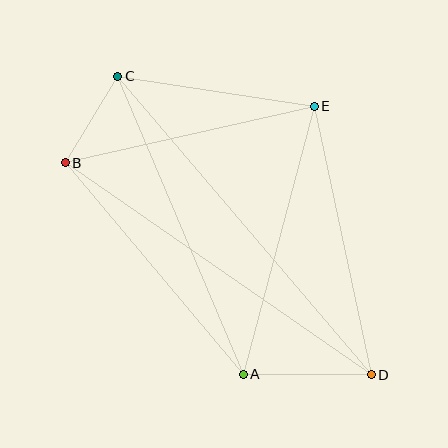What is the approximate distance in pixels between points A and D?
The distance between A and D is approximately 128 pixels.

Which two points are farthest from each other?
Points C and D are farthest from each other.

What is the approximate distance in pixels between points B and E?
The distance between B and E is approximately 255 pixels.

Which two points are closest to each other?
Points B and C are closest to each other.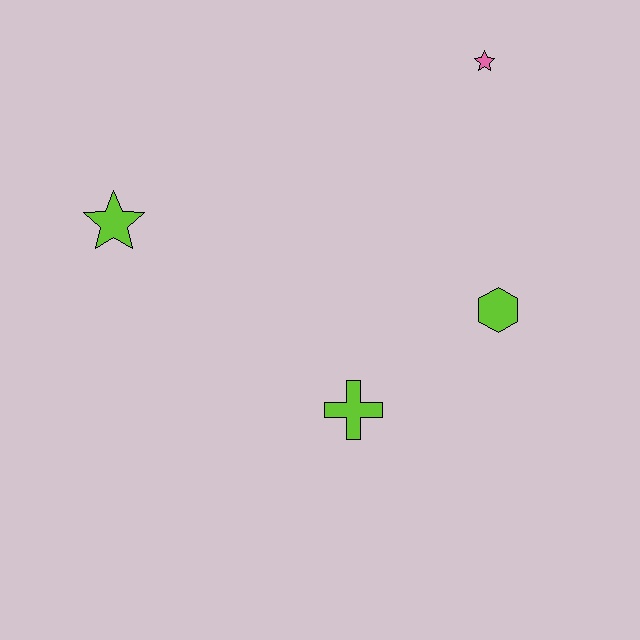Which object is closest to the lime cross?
The lime hexagon is closest to the lime cross.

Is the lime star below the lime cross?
No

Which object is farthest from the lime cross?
The pink star is farthest from the lime cross.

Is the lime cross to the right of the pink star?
No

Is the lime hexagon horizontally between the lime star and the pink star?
No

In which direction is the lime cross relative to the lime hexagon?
The lime cross is to the left of the lime hexagon.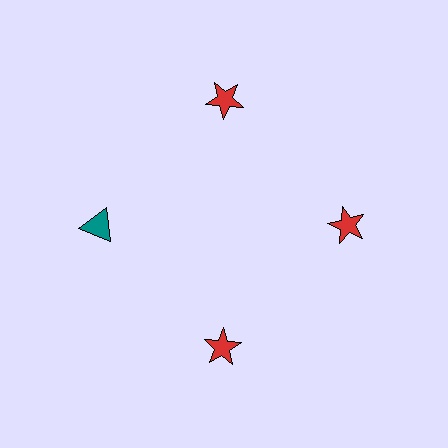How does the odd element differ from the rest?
It differs in both color (teal instead of red) and shape (triangle instead of star).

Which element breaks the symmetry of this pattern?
The teal triangle at roughly the 9 o'clock position breaks the symmetry. All other shapes are red stars.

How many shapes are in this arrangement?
There are 4 shapes arranged in a ring pattern.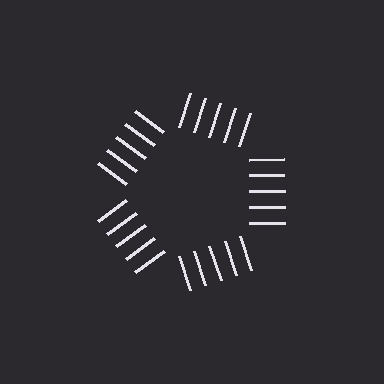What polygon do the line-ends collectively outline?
An illusory pentagon — the line segments terminate on its edges but no continuous stroke is drawn.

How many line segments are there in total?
25 — 5 along each of the 5 edges.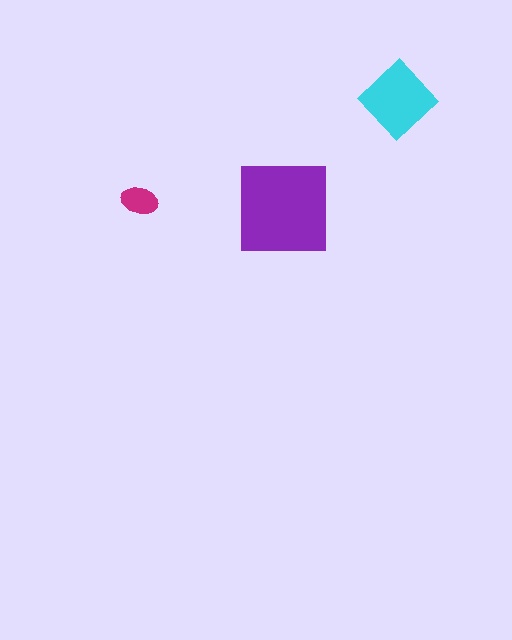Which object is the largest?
The purple square.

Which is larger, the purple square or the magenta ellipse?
The purple square.